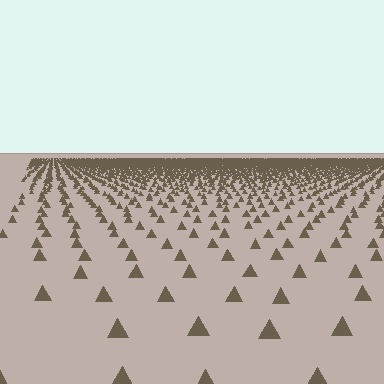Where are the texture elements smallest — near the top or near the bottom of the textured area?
Near the top.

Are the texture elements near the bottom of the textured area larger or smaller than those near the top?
Larger. Near the bottom, elements are closer to the viewer and appear at a bigger on-screen size.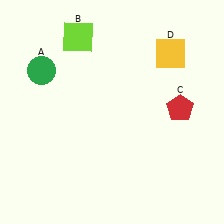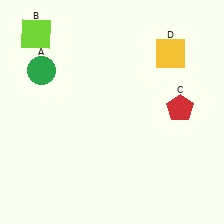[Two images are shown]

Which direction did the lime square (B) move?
The lime square (B) moved left.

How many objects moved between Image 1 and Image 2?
1 object moved between the two images.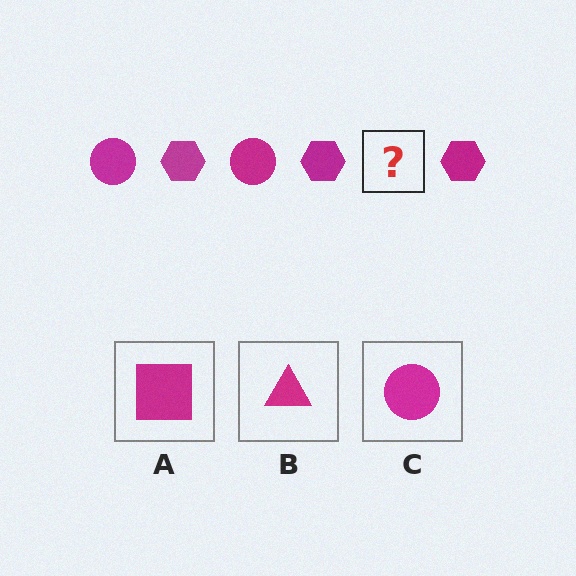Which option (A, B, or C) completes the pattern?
C.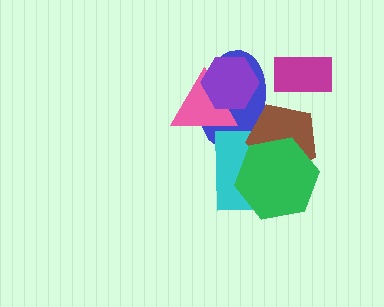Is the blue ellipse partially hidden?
Yes, it is partially covered by another shape.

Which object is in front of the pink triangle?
The purple hexagon is in front of the pink triangle.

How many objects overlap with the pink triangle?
2 objects overlap with the pink triangle.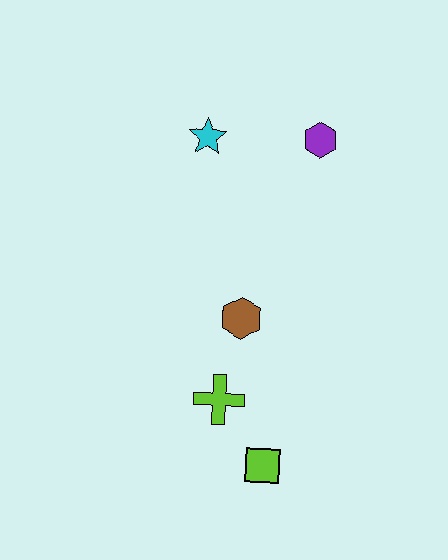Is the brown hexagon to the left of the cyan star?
No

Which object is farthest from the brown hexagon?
The purple hexagon is farthest from the brown hexagon.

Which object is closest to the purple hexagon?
The cyan star is closest to the purple hexagon.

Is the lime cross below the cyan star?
Yes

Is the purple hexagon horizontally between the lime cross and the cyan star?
No